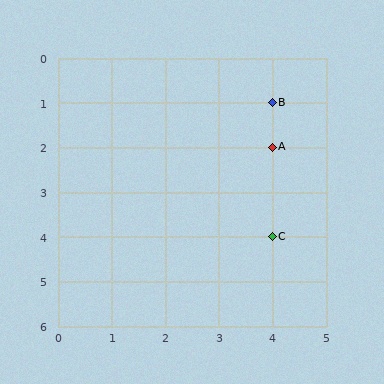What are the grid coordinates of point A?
Point A is at grid coordinates (4, 2).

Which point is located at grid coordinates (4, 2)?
Point A is at (4, 2).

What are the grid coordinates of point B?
Point B is at grid coordinates (4, 1).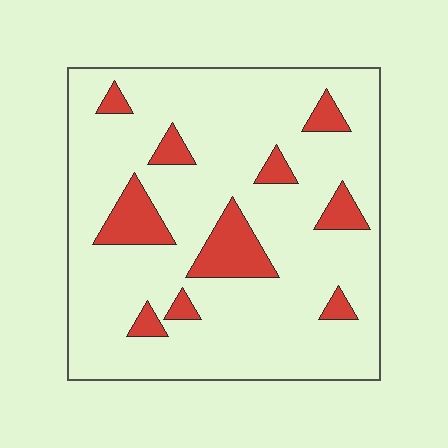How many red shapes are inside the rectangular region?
10.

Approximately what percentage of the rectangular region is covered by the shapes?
Approximately 15%.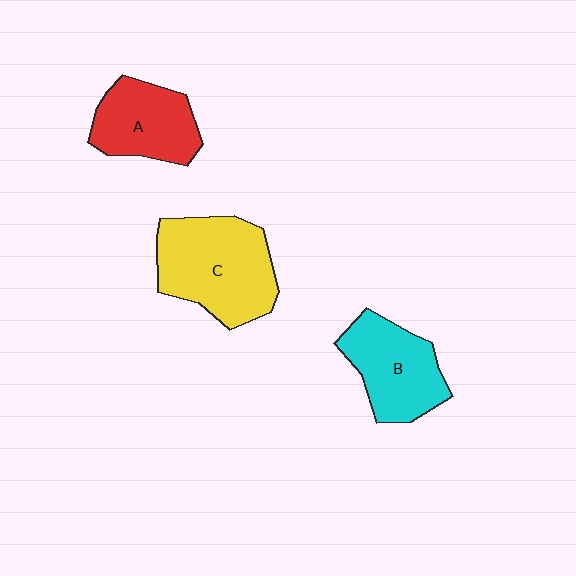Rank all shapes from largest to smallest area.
From largest to smallest: C (yellow), B (cyan), A (red).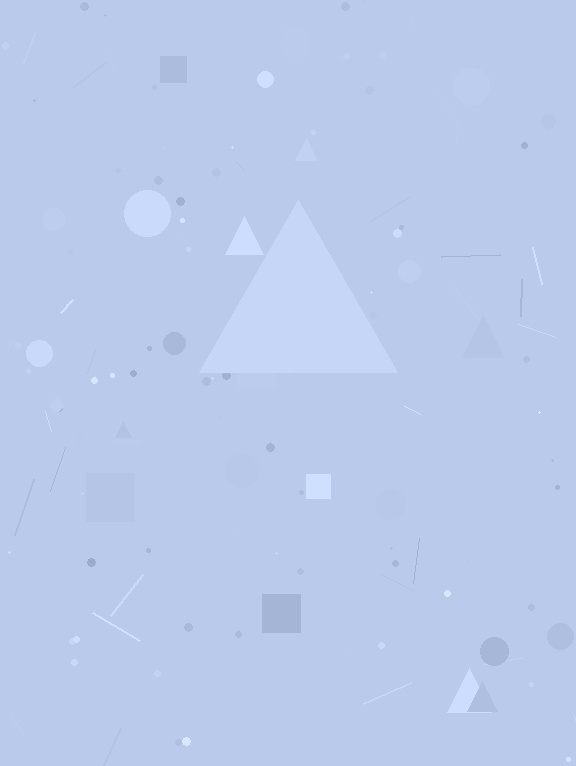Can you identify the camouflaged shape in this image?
The camouflaged shape is a triangle.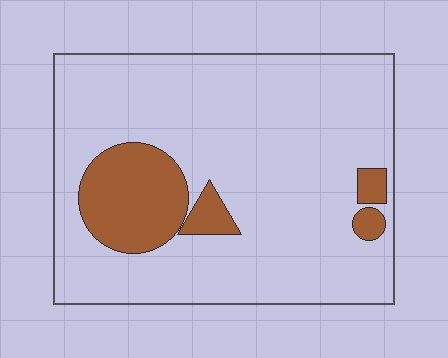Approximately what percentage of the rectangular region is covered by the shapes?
Approximately 15%.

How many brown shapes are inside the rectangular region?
4.